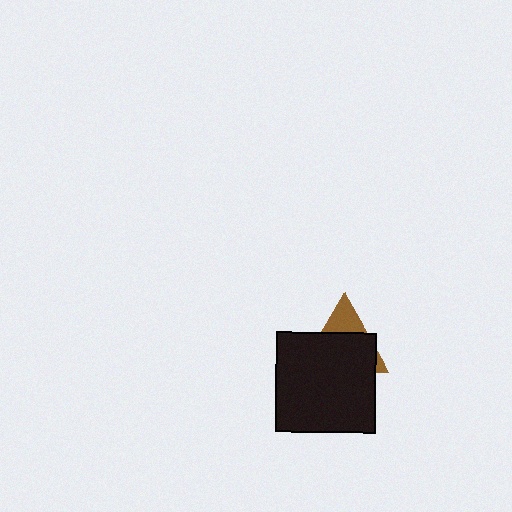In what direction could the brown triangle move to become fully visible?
The brown triangle could move up. That would shift it out from behind the black square entirely.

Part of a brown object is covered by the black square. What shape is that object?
It is a triangle.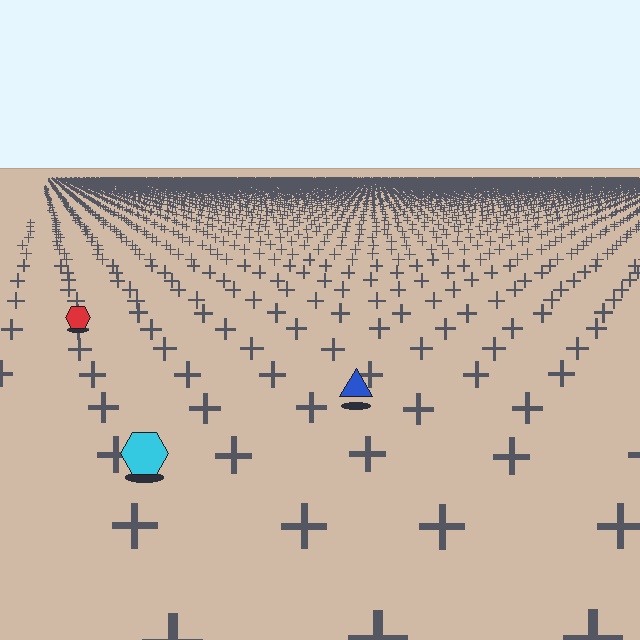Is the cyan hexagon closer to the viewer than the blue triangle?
Yes. The cyan hexagon is closer — you can tell from the texture gradient: the ground texture is coarser near it.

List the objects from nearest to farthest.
From nearest to farthest: the cyan hexagon, the blue triangle, the red hexagon.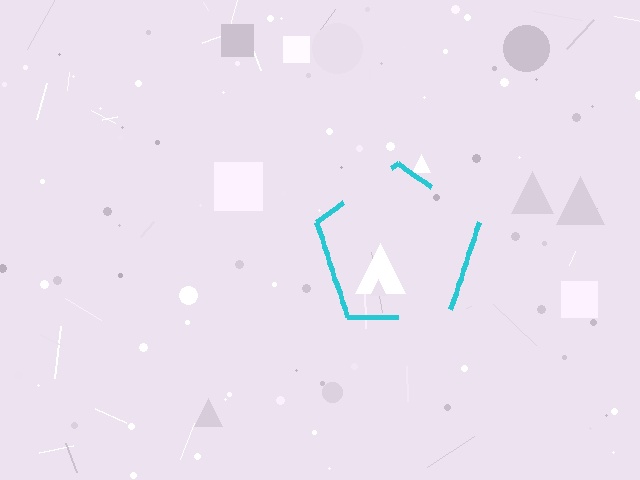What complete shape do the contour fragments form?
The contour fragments form a pentagon.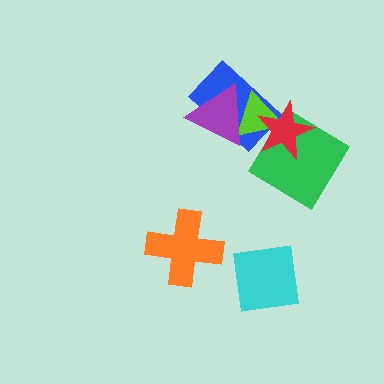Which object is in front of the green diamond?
The red star is in front of the green diamond.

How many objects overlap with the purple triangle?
2 objects overlap with the purple triangle.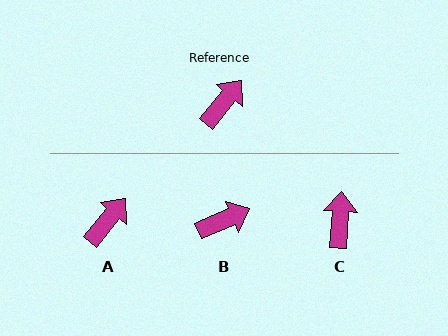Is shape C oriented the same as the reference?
No, it is off by about 36 degrees.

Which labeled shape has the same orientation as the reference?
A.